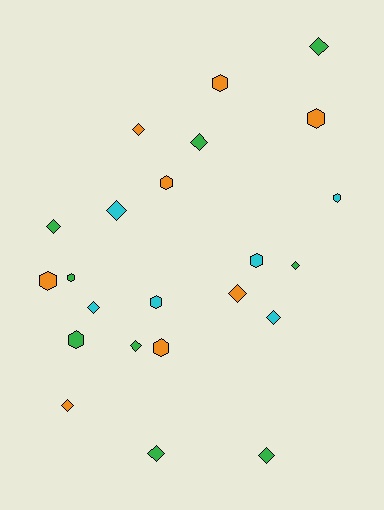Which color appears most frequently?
Green, with 9 objects.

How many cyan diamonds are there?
There are 3 cyan diamonds.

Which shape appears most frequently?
Diamond, with 13 objects.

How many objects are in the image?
There are 23 objects.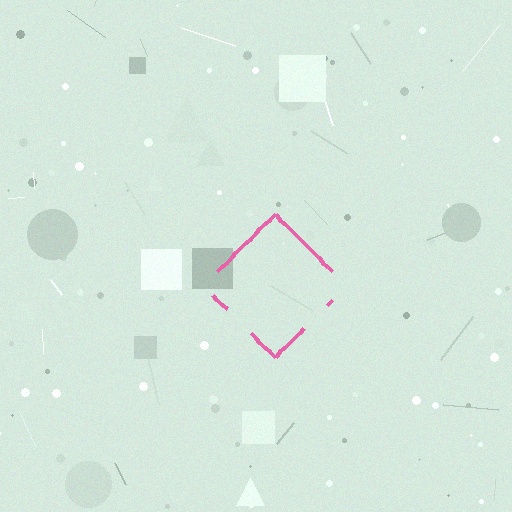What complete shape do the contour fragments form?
The contour fragments form a diamond.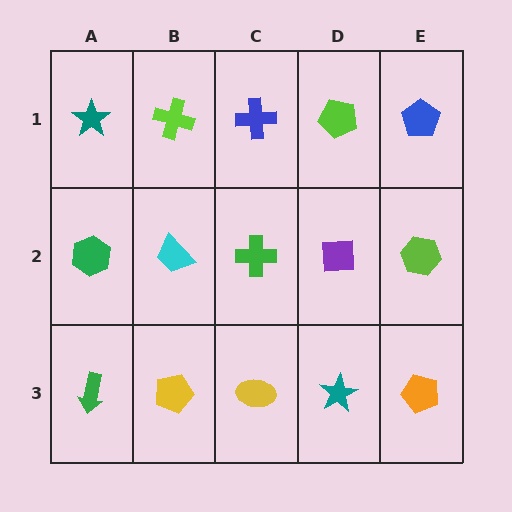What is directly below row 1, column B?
A cyan trapezoid.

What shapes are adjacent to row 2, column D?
A lime pentagon (row 1, column D), a teal star (row 3, column D), a green cross (row 2, column C), a lime hexagon (row 2, column E).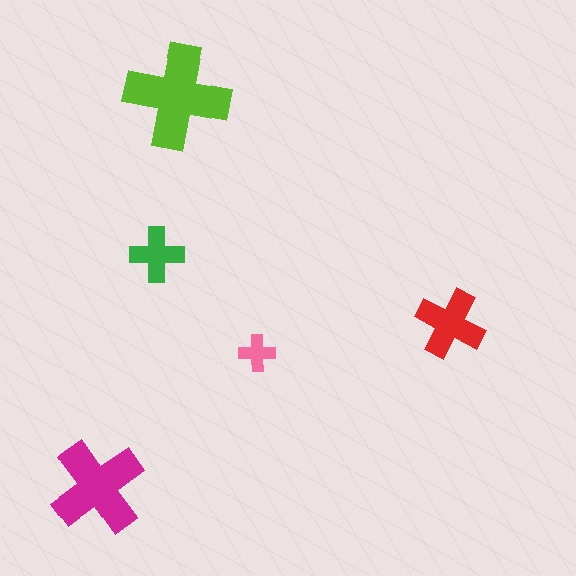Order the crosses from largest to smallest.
the lime one, the magenta one, the red one, the green one, the pink one.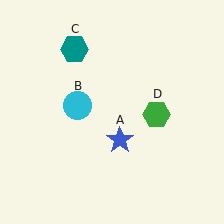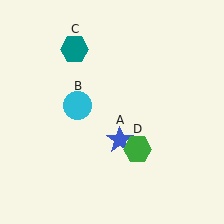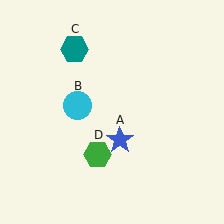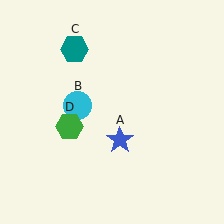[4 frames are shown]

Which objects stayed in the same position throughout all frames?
Blue star (object A) and cyan circle (object B) and teal hexagon (object C) remained stationary.